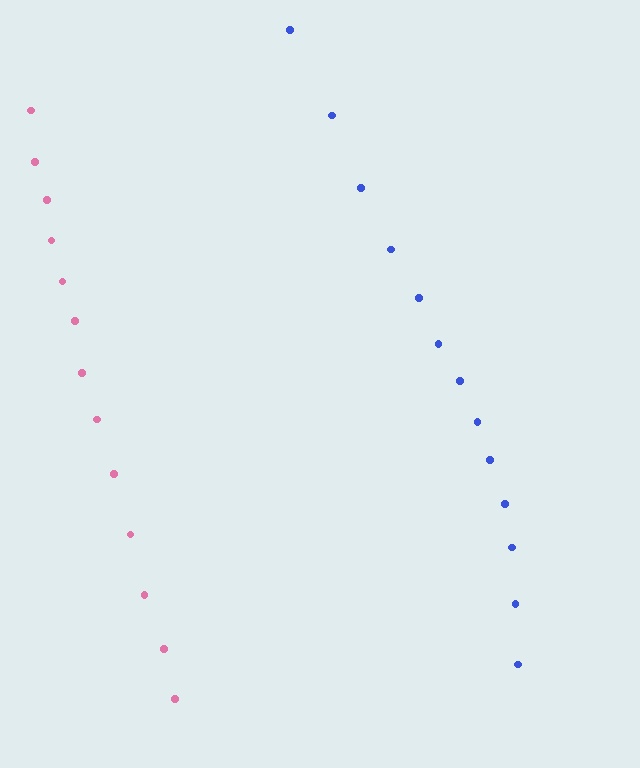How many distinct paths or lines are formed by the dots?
There are 2 distinct paths.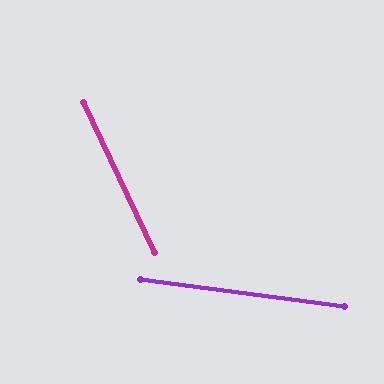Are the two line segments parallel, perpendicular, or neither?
Neither parallel nor perpendicular — they differ by about 57°.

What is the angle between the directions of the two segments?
Approximately 57 degrees.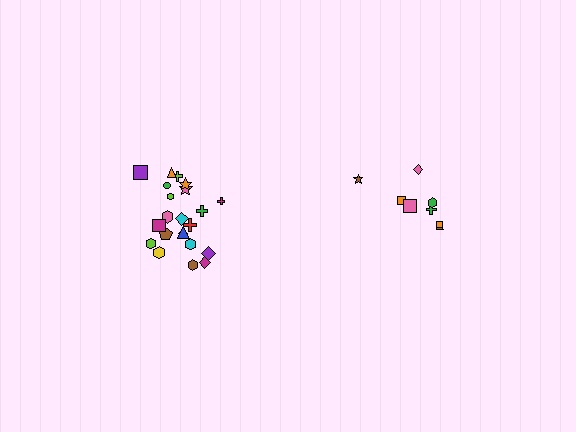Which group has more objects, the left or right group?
The left group.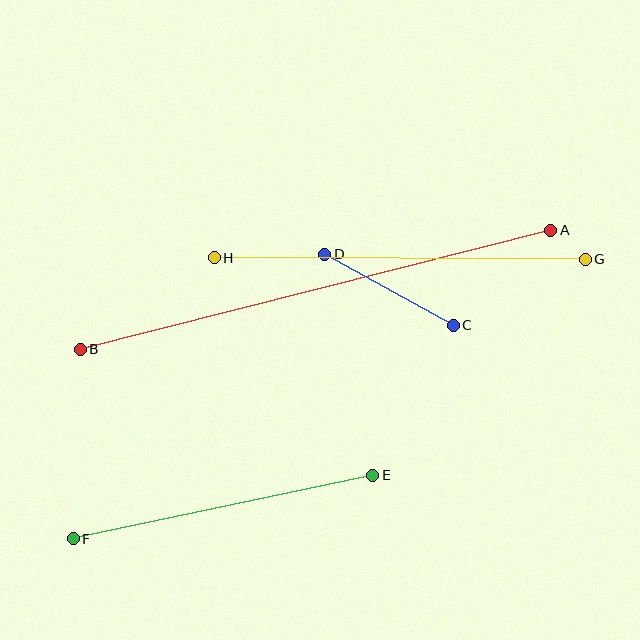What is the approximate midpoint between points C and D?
The midpoint is at approximately (389, 290) pixels.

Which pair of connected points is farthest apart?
Points A and B are farthest apart.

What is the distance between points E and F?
The distance is approximately 306 pixels.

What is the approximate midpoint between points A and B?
The midpoint is at approximately (316, 290) pixels.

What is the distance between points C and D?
The distance is approximately 147 pixels.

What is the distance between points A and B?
The distance is approximately 485 pixels.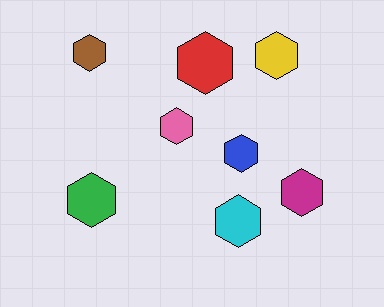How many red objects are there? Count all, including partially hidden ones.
There is 1 red object.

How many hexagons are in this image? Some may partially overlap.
There are 8 hexagons.